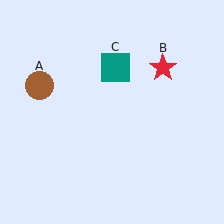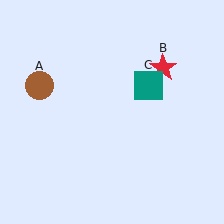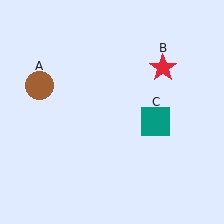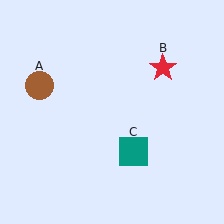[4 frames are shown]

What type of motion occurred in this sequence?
The teal square (object C) rotated clockwise around the center of the scene.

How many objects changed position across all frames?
1 object changed position: teal square (object C).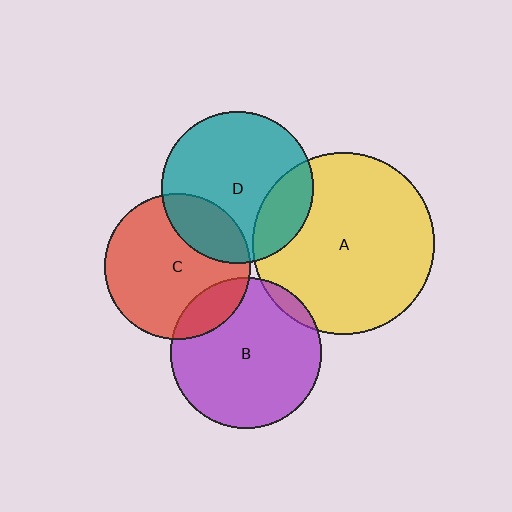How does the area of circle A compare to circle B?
Approximately 1.5 times.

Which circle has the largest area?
Circle A (yellow).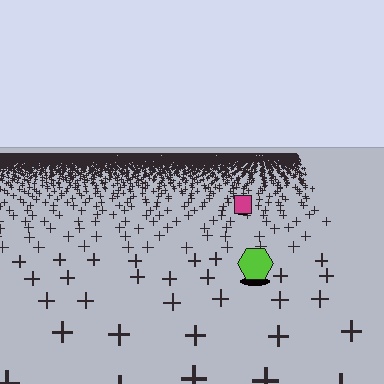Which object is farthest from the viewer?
The magenta square is farthest from the viewer. It appears smaller and the ground texture around it is denser.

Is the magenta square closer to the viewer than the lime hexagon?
No. The lime hexagon is closer — you can tell from the texture gradient: the ground texture is coarser near it.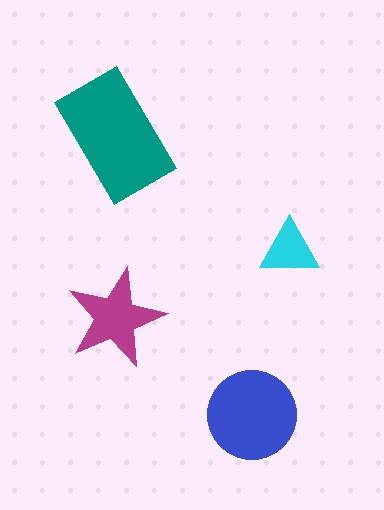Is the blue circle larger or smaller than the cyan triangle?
Larger.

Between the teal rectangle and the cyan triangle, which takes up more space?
The teal rectangle.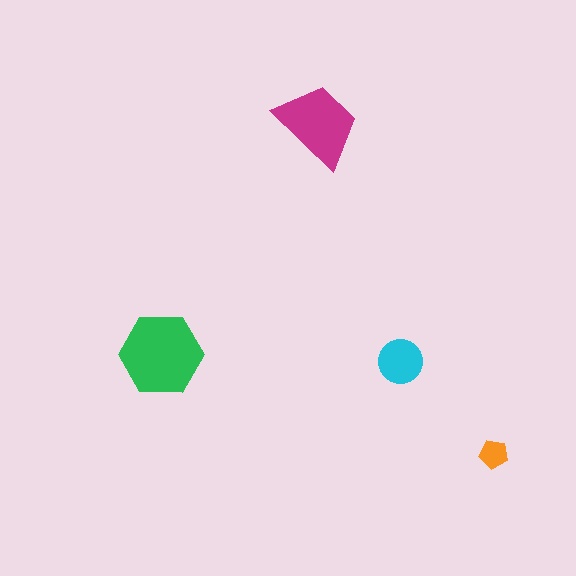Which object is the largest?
The green hexagon.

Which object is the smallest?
The orange pentagon.